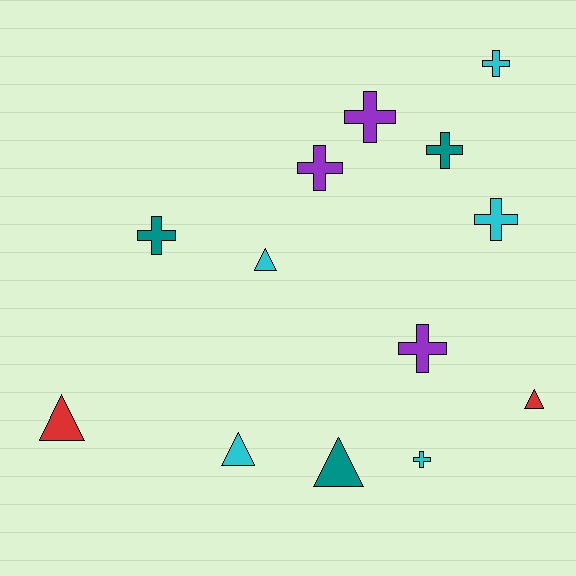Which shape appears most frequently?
Cross, with 8 objects.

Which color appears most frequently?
Cyan, with 5 objects.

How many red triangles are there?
There are 2 red triangles.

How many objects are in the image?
There are 13 objects.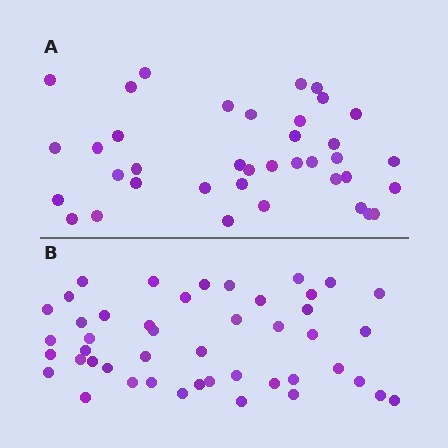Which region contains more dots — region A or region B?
Region B (the bottom region) has more dots.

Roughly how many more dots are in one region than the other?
Region B has roughly 8 or so more dots than region A.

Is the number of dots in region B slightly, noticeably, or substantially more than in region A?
Region B has only slightly more — the two regions are fairly close. The ratio is roughly 1.2 to 1.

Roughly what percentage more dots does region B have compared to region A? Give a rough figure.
About 20% more.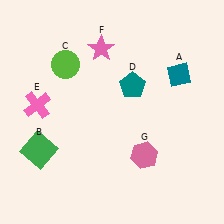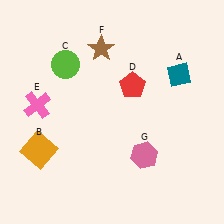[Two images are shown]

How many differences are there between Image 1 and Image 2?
There are 3 differences between the two images.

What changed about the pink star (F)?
In Image 1, F is pink. In Image 2, it changed to brown.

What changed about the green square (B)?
In Image 1, B is green. In Image 2, it changed to orange.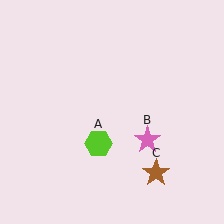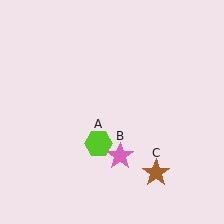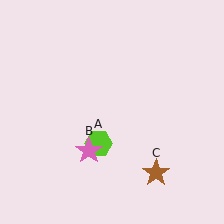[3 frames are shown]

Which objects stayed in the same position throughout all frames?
Lime hexagon (object A) and brown star (object C) remained stationary.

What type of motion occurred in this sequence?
The pink star (object B) rotated clockwise around the center of the scene.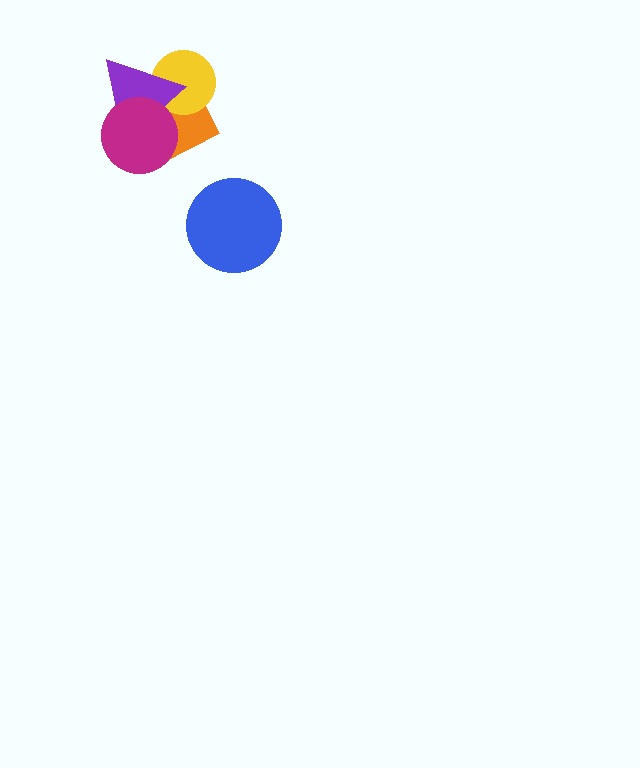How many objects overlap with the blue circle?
0 objects overlap with the blue circle.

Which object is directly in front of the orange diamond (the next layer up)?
The yellow circle is directly in front of the orange diamond.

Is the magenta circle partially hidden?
No, no other shape covers it.